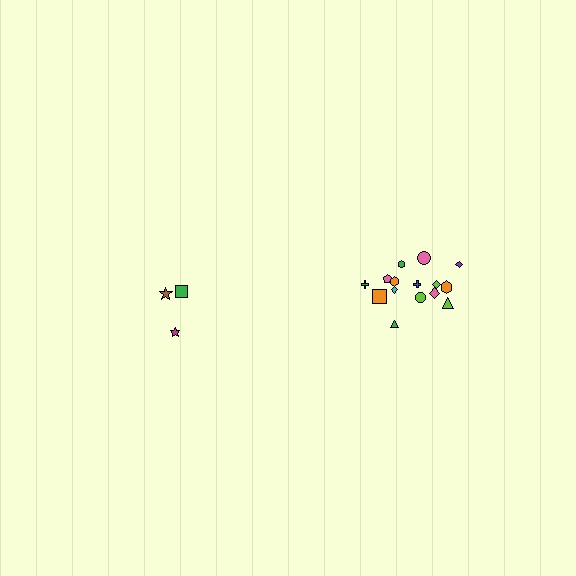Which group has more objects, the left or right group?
The right group.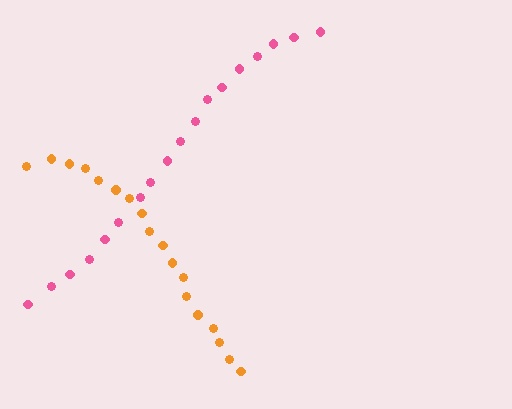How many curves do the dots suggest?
There are 2 distinct paths.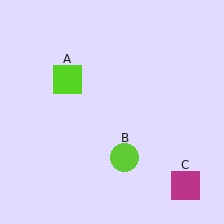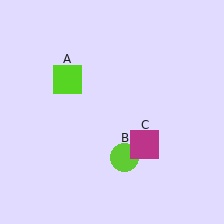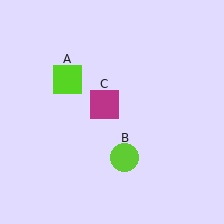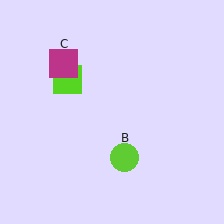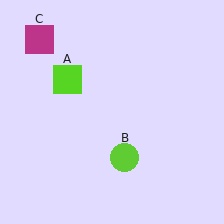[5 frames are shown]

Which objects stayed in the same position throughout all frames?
Lime square (object A) and lime circle (object B) remained stationary.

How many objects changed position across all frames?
1 object changed position: magenta square (object C).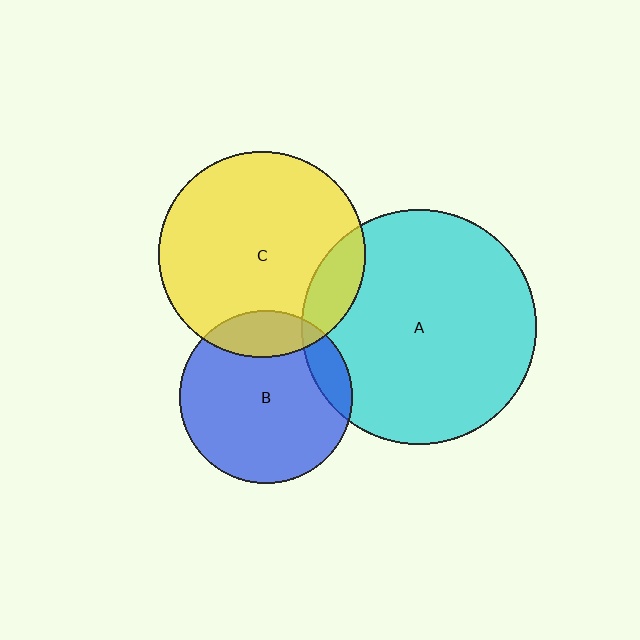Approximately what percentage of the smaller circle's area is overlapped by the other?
Approximately 15%.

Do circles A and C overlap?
Yes.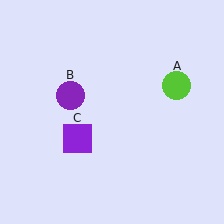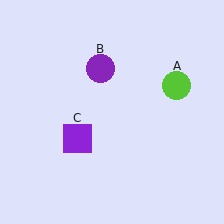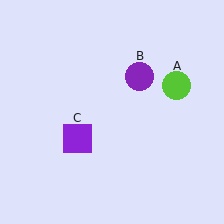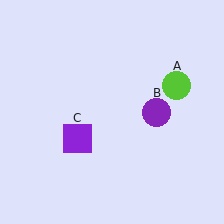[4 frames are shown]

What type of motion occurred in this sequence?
The purple circle (object B) rotated clockwise around the center of the scene.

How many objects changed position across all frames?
1 object changed position: purple circle (object B).